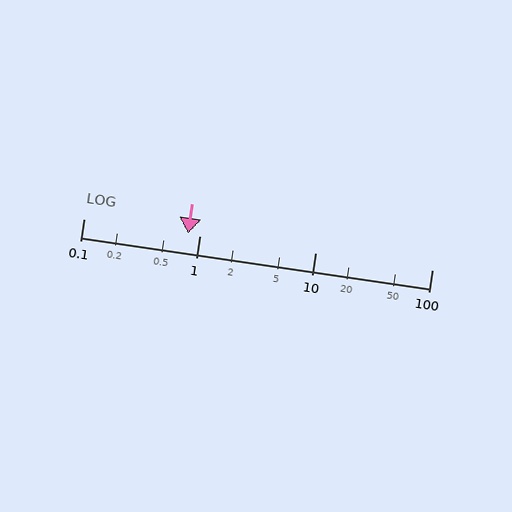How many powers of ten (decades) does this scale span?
The scale spans 3 decades, from 0.1 to 100.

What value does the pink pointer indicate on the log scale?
The pointer indicates approximately 0.8.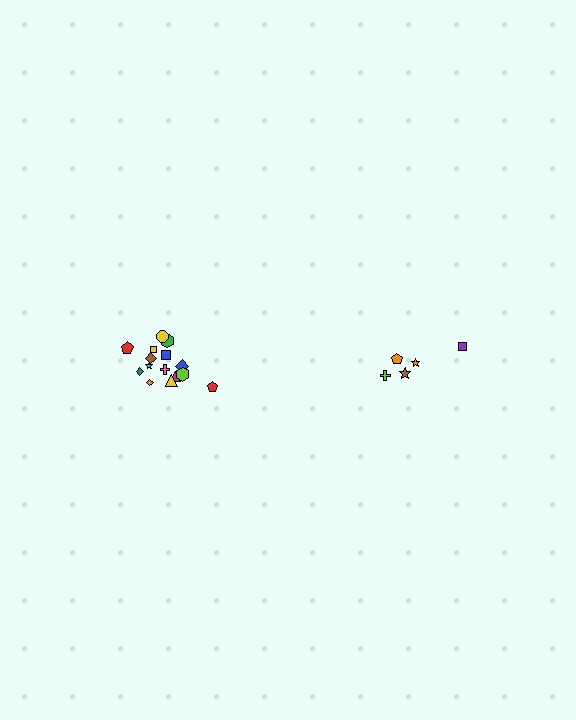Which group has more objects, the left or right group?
The left group.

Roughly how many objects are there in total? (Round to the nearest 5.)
Roughly 20 objects in total.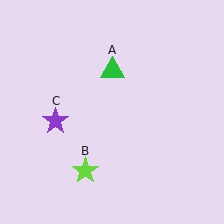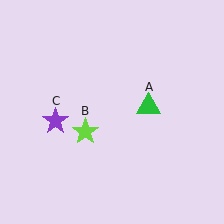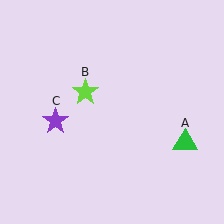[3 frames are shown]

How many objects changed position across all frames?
2 objects changed position: green triangle (object A), lime star (object B).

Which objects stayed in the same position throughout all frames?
Purple star (object C) remained stationary.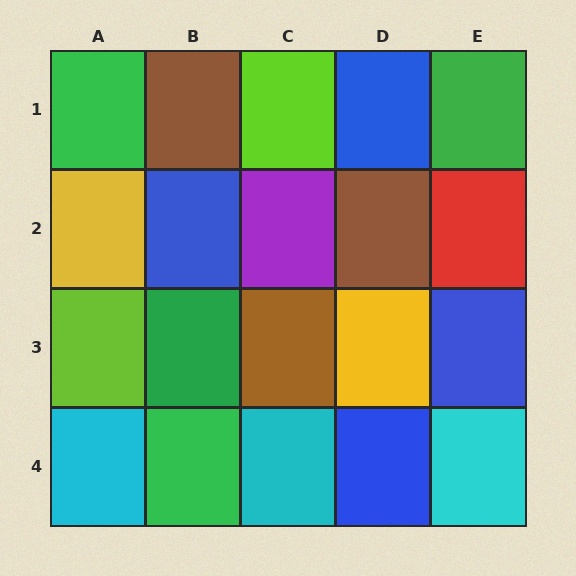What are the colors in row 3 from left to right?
Lime, green, brown, yellow, blue.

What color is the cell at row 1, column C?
Lime.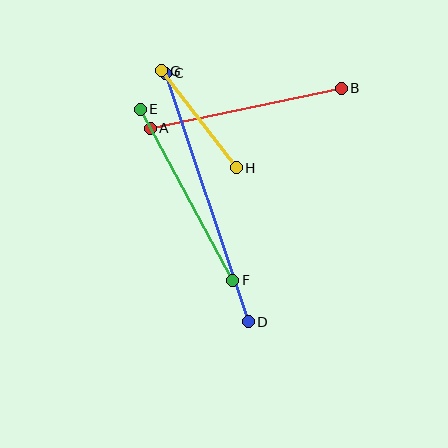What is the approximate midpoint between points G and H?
The midpoint is at approximately (199, 119) pixels.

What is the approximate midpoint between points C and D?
The midpoint is at approximately (207, 198) pixels.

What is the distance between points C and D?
The distance is approximately 262 pixels.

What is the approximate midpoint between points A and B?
The midpoint is at approximately (246, 108) pixels.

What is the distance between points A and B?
The distance is approximately 195 pixels.